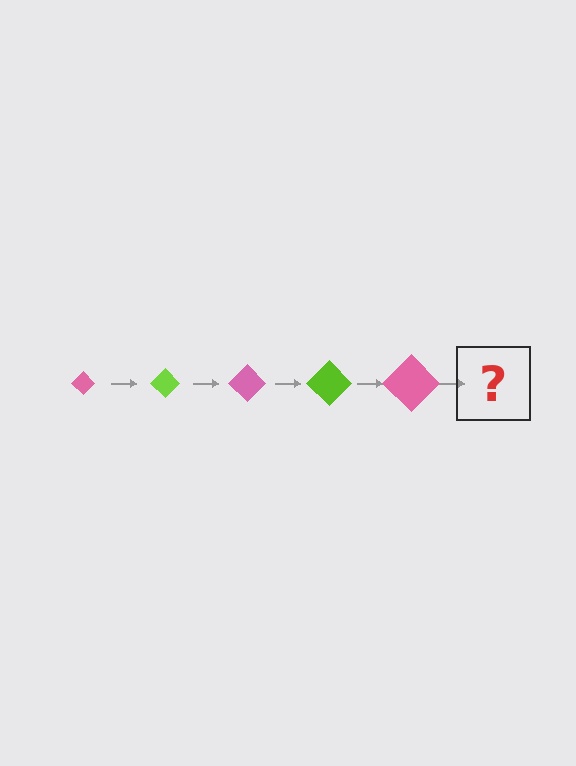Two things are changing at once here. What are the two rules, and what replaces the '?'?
The two rules are that the diamond grows larger each step and the color cycles through pink and lime. The '?' should be a lime diamond, larger than the previous one.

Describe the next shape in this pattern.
It should be a lime diamond, larger than the previous one.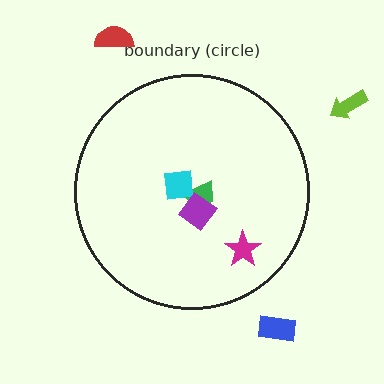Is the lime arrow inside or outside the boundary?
Outside.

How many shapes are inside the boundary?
4 inside, 3 outside.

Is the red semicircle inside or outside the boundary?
Outside.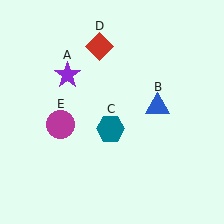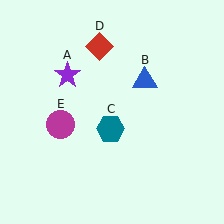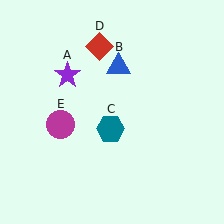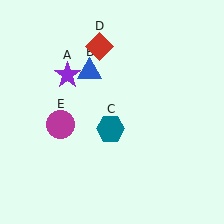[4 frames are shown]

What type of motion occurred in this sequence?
The blue triangle (object B) rotated counterclockwise around the center of the scene.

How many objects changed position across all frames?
1 object changed position: blue triangle (object B).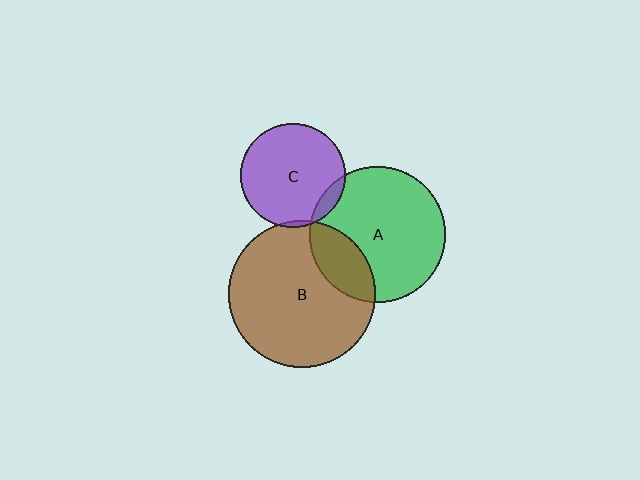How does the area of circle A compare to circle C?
Approximately 1.7 times.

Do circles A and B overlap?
Yes.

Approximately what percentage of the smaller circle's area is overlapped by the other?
Approximately 20%.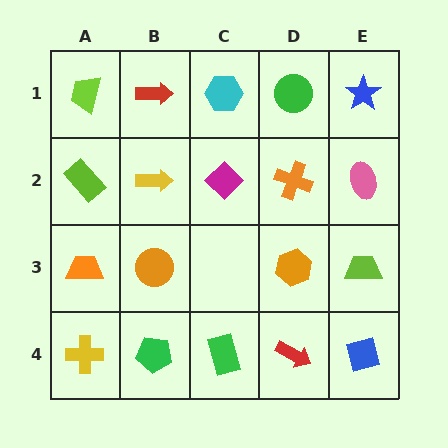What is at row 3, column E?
A lime trapezoid.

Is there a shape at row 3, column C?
No, that cell is empty.